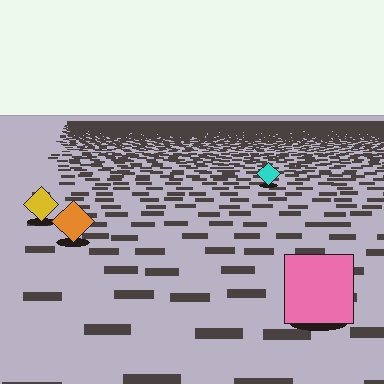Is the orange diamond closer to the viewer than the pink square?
No. The pink square is closer — you can tell from the texture gradient: the ground texture is coarser near it.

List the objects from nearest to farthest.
From nearest to farthest: the pink square, the orange diamond, the yellow diamond, the cyan diamond.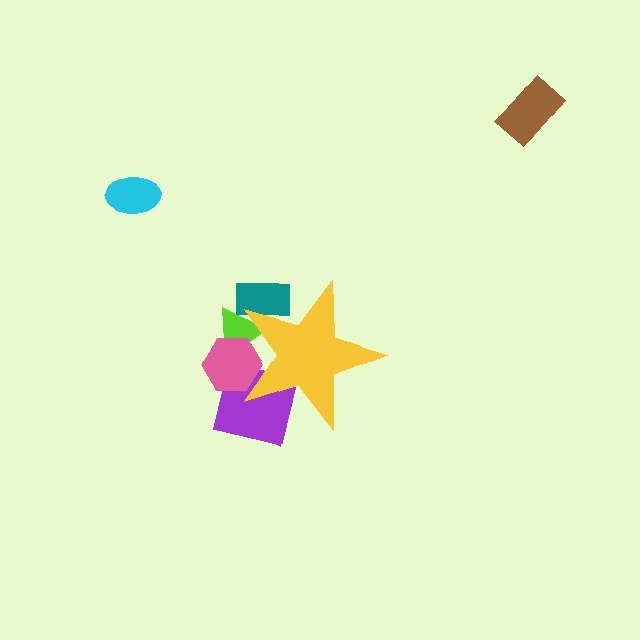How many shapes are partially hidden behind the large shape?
4 shapes are partially hidden.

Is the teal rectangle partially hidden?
Yes, the teal rectangle is partially hidden behind the yellow star.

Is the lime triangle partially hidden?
Yes, the lime triangle is partially hidden behind the yellow star.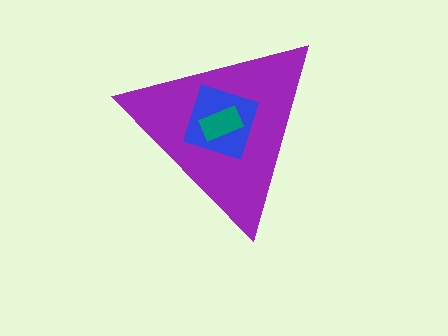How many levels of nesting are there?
3.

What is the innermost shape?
The teal rectangle.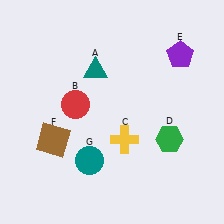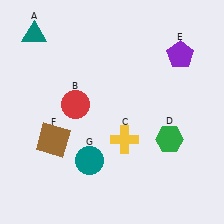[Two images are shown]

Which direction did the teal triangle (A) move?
The teal triangle (A) moved left.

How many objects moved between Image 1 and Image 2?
1 object moved between the two images.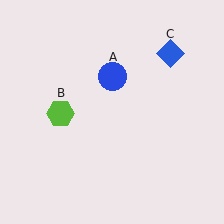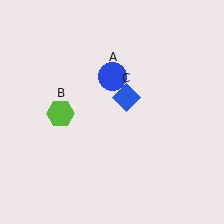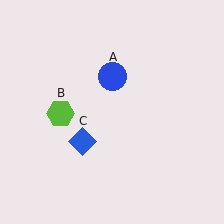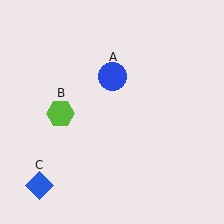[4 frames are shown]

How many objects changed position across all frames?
1 object changed position: blue diamond (object C).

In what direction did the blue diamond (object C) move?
The blue diamond (object C) moved down and to the left.